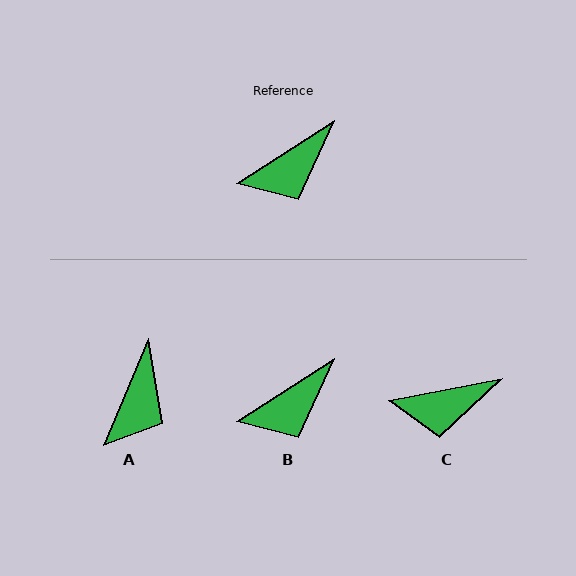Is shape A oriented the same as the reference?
No, it is off by about 35 degrees.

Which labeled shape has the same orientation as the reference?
B.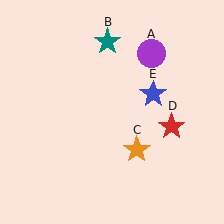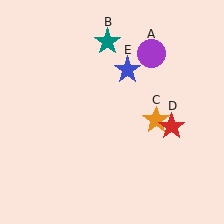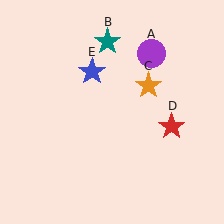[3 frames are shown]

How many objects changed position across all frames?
2 objects changed position: orange star (object C), blue star (object E).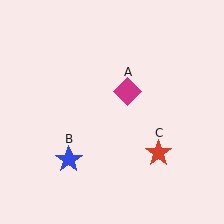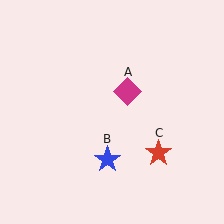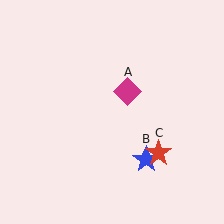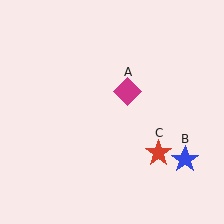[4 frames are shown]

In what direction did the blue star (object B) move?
The blue star (object B) moved right.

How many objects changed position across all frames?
1 object changed position: blue star (object B).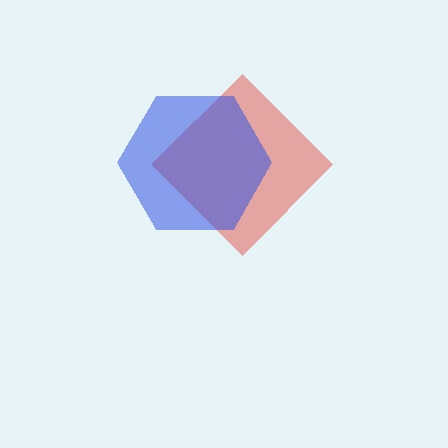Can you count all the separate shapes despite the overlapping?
Yes, there are 2 separate shapes.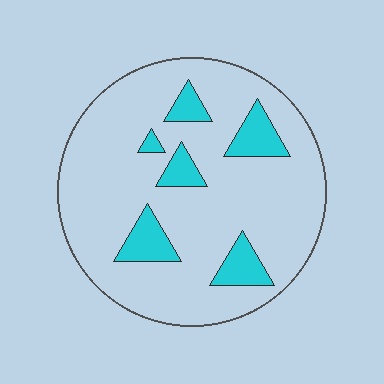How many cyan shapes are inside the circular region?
6.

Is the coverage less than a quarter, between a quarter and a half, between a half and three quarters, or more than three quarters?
Less than a quarter.